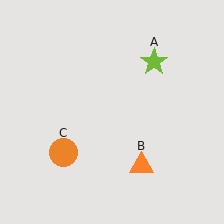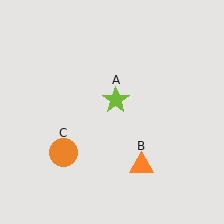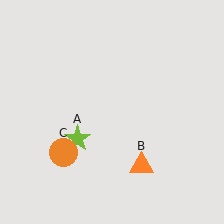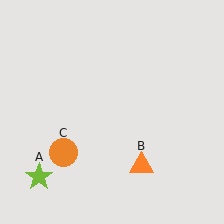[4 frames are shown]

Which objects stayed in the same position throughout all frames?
Orange triangle (object B) and orange circle (object C) remained stationary.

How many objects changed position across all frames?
1 object changed position: lime star (object A).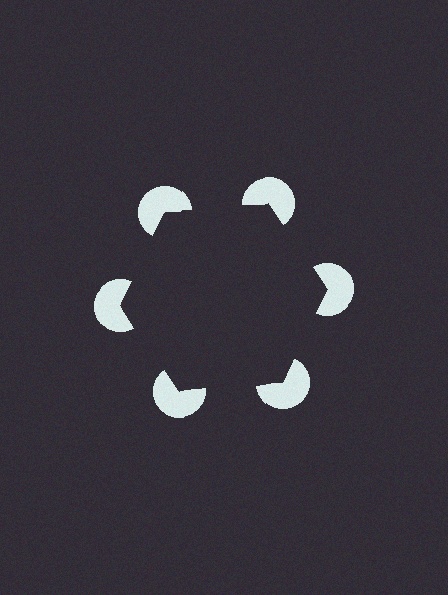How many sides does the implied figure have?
6 sides.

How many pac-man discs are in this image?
There are 6 — one at each vertex of the illusory hexagon.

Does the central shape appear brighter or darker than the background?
It typically appears slightly darker than the background, even though no actual brightness change is drawn.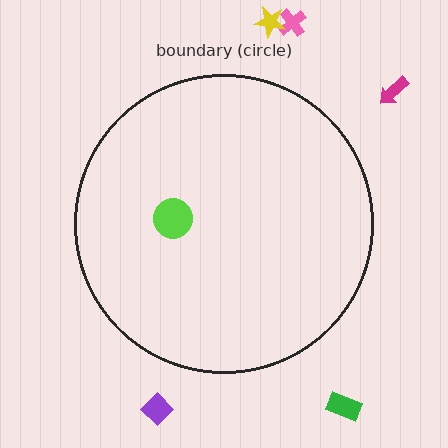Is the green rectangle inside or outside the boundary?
Outside.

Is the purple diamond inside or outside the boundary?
Outside.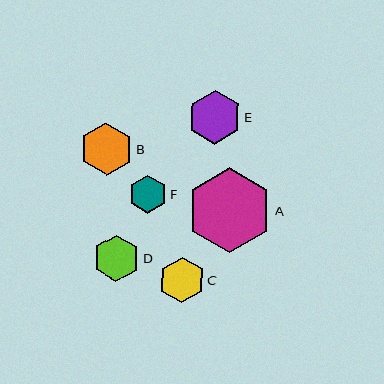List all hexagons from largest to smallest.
From largest to smallest: A, E, B, D, C, F.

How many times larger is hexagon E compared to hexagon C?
Hexagon E is approximately 1.2 times the size of hexagon C.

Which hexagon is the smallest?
Hexagon F is the smallest with a size of approximately 38 pixels.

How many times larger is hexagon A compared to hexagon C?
Hexagon A is approximately 1.9 times the size of hexagon C.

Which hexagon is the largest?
Hexagon A is the largest with a size of approximately 85 pixels.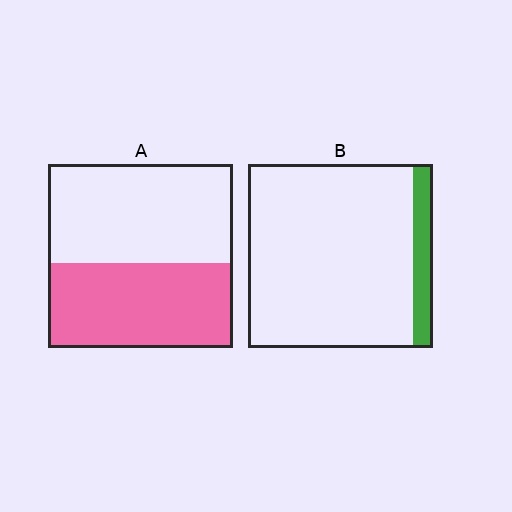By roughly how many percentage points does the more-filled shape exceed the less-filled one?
By roughly 35 percentage points (A over B).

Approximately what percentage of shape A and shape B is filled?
A is approximately 45% and B is approximately 10%.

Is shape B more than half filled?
No.